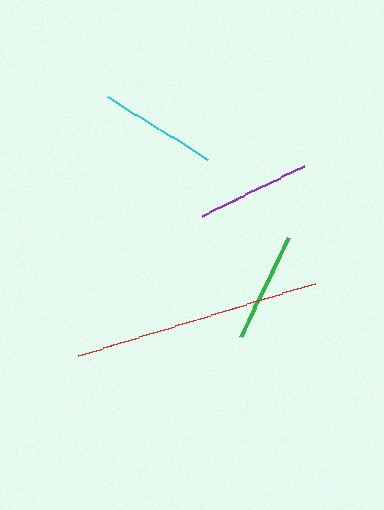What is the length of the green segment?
The green segment is approximately 109 pixels long.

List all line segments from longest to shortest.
From longest to shortest: red, cyan, purple, green.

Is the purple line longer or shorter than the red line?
The red line is longer than the purple line.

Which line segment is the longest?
The red line is the longest at approximately 247 pixels.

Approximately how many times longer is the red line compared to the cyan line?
The red line is approximately 2.1 times the length of the cyan line.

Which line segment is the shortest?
The green line is the shortest at approximately 109 pixels.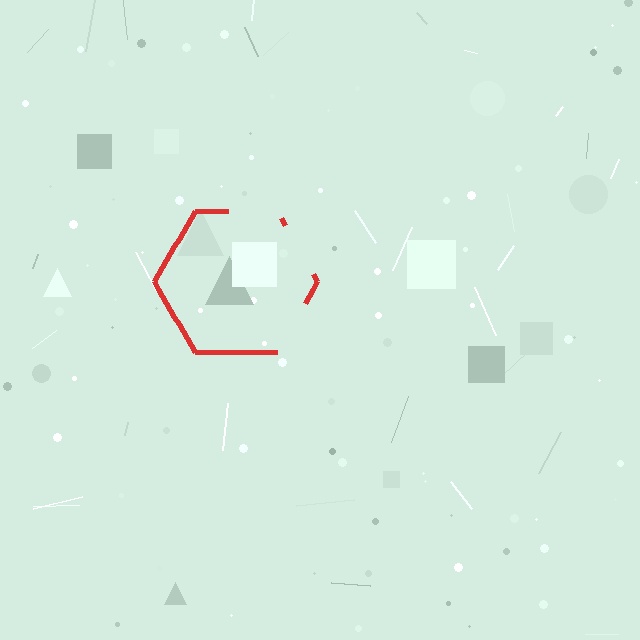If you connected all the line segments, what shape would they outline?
They would outline a hexagon.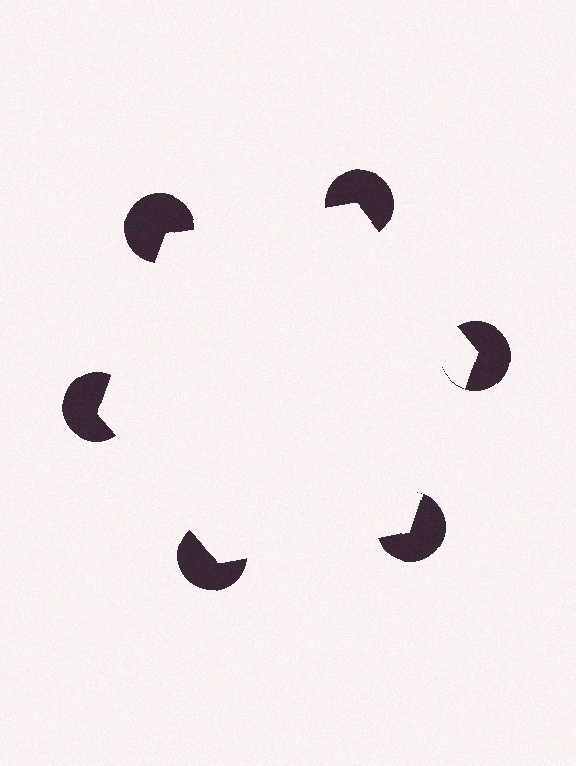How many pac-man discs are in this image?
There are 6 — one at each vertex of the illusory hexagon.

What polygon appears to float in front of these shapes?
An illusory hexagon — its edges are inferred from the aligned wedge cuts in the pac-man discs, not physically drawn.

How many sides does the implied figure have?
6 sides.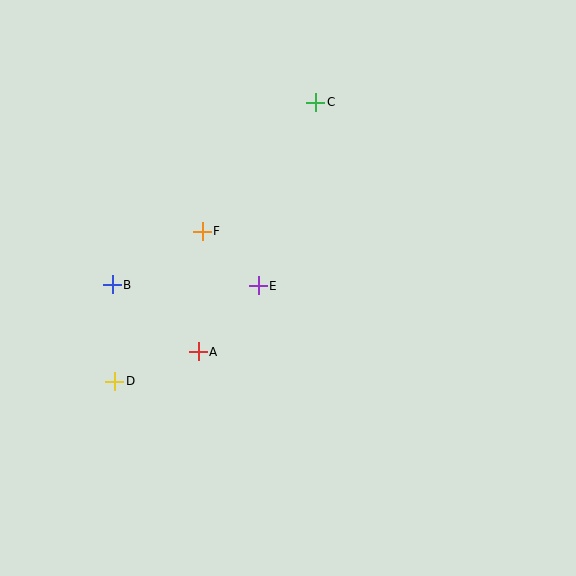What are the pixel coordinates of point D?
Point D is at (115, 381).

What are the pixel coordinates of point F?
Point F is at (202, 231).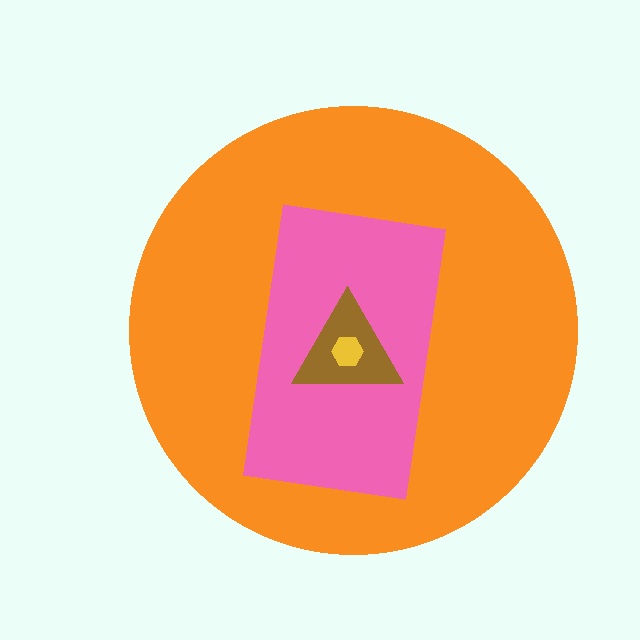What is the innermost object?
The yellow hexagon.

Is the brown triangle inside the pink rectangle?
Yes.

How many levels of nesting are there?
4.